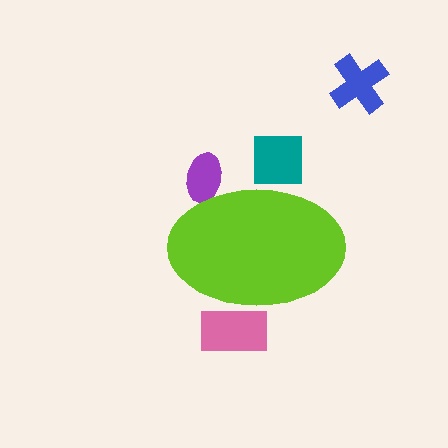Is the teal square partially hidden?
Yes, the teal square is partially hidden behind the lime ellipse.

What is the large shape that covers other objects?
A lime ellipse.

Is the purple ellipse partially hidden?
Yes, the purple ellipse is partially hidden behind the lime ellipse.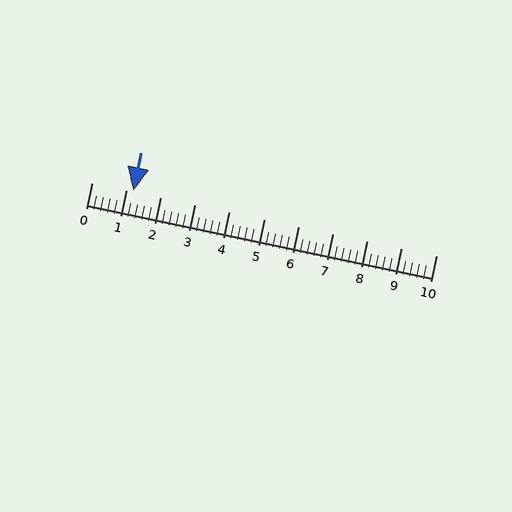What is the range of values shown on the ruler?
The ruler shows values from 0 to 10.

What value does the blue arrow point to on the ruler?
The blue arrow points to approximately 1.2.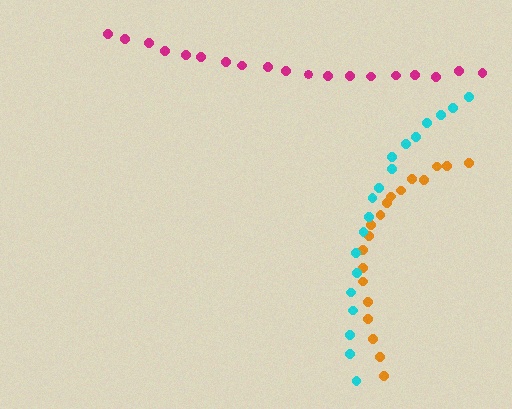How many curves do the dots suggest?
There are 3 distinct paths.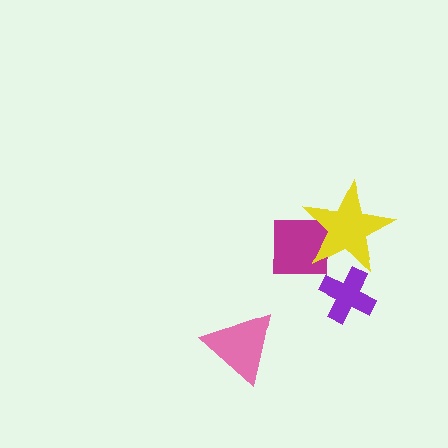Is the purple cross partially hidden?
Yes, it is partially covered by another shape.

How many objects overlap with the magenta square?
1 object overlaps with the magenta square.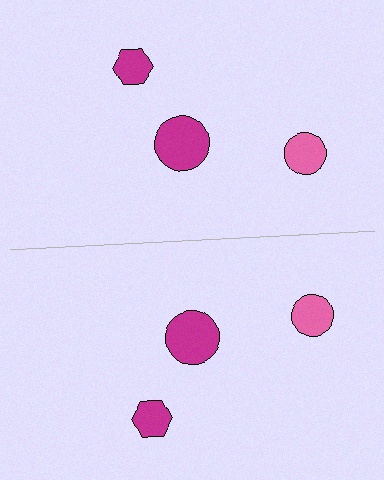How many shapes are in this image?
There are 6 shapes in this image.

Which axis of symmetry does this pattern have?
The pattern has a horizontal axis of symmetry running through the center of the image.